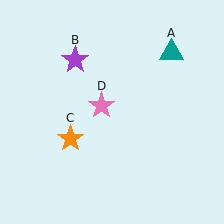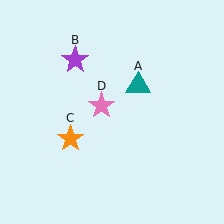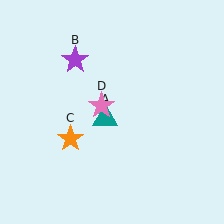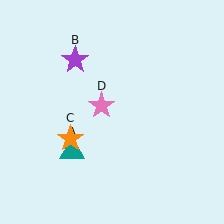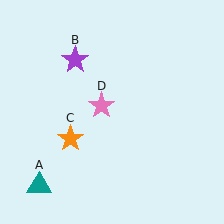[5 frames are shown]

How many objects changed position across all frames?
1 object changed position: teal triangle (object A).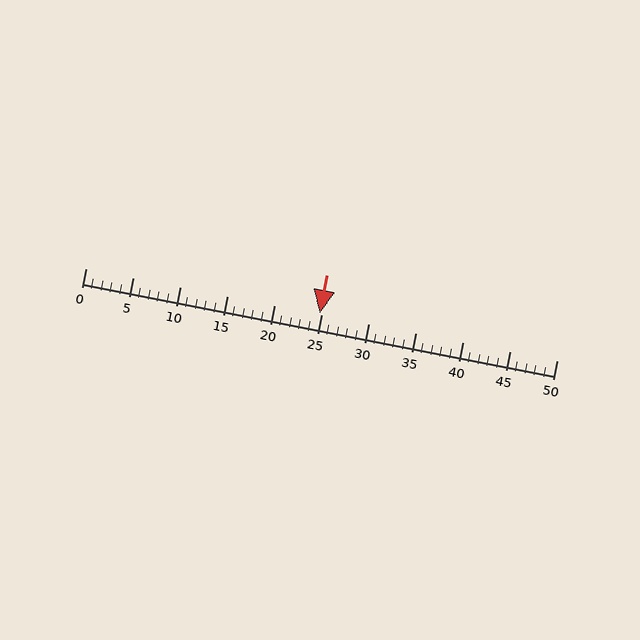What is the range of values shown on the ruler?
The ruler shows values from 0 to 50.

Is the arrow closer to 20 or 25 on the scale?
The arrow is closer to 25.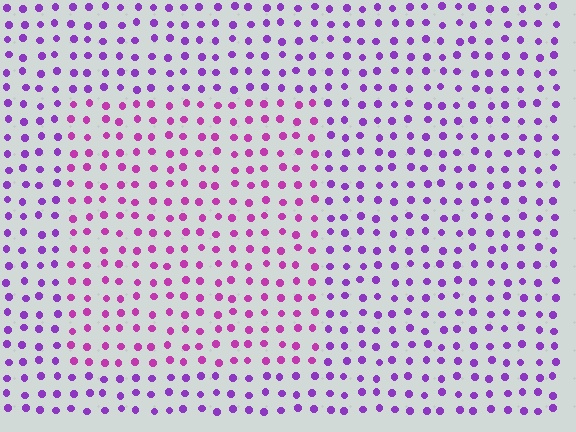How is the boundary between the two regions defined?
The boundary is defined purely by a slight shift in hue (about 30 degrees). Spacing, size, and orientation are identical on both sides.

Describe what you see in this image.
The image is filled with small purple elements in a uniform arrangement. A rectangle-shaped region is visible where the elements are tinted to a slightly different hue, forming a subtle color boundary.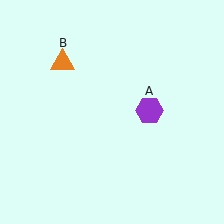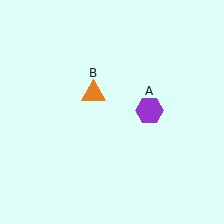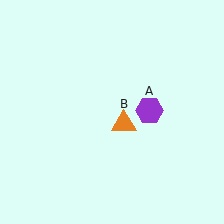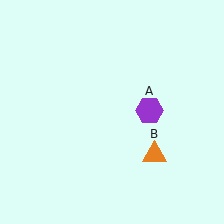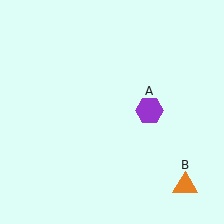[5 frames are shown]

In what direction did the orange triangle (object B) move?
The orange triangle (object B) moved down and to the right.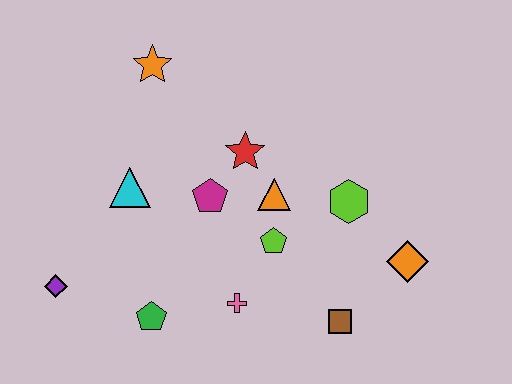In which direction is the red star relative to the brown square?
The red star is above the brown square.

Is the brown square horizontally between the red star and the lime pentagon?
No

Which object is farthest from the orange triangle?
The purple diamond is farthest from the orange triangle.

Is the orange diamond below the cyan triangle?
Yes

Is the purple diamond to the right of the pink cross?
No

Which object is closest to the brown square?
The orange diamond is closest to the brown square.